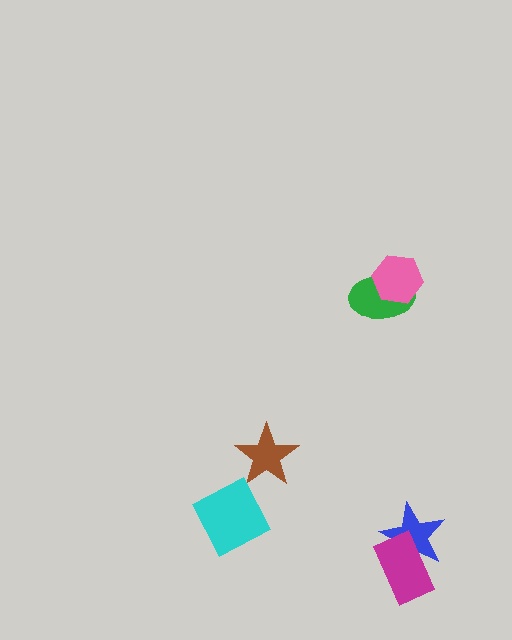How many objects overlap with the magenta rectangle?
1 object overlaps with the magenta rectangle.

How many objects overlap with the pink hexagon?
1 object overlaps with the pink hexagon.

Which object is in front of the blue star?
The magenta rectangle is in front of the blue star.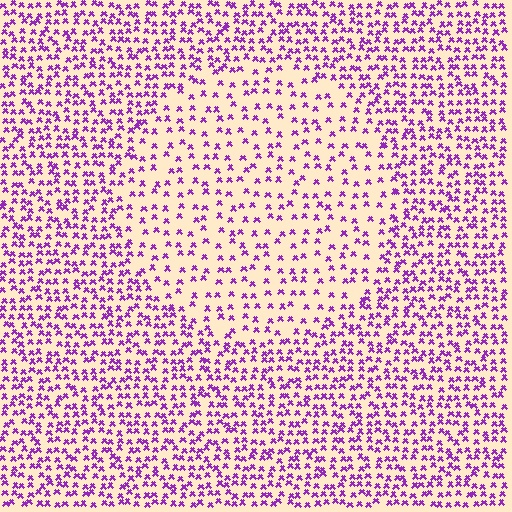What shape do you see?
I see a circle.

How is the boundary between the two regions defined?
The boundary is defined by a change in element density (approximately 2.0x ratio). All elements are the same color, size, and shape.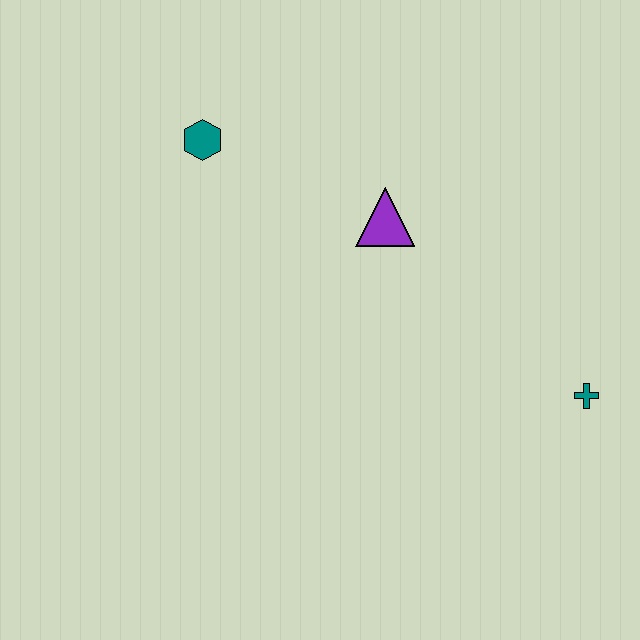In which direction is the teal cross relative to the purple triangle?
The teal cross is to the right of the purple triangle.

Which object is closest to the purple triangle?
The teal hexagon is closest to the purple triangle.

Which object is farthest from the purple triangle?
The teal cross is farthest from the purple triangle.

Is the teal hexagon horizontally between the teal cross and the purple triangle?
No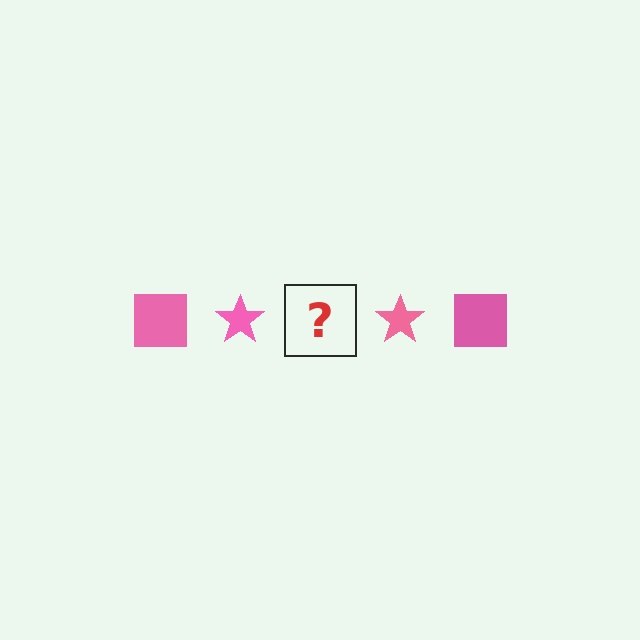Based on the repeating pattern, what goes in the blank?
The blank should be a pink square.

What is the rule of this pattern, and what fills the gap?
The rule is that the pattern cycles through square, star shapes in pink. The gap should be filled with a pink square.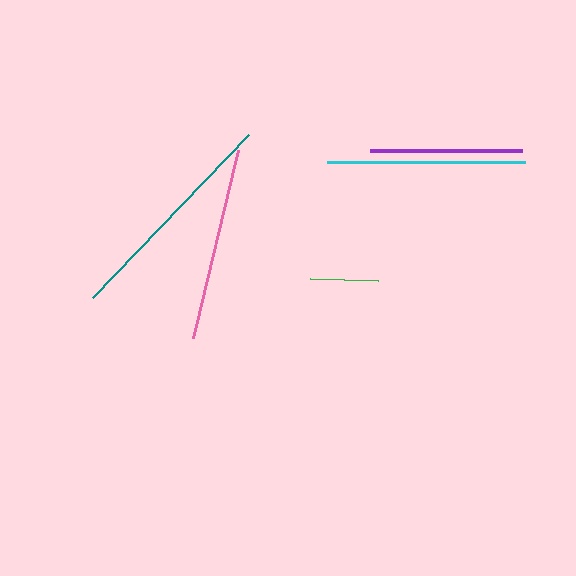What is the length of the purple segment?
The purple segment is approximately 153 pixels long.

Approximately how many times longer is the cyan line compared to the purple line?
The cyan line is approximately 1.3 times the length of the purple line.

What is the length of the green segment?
The green segment is approximately 68 pixels long.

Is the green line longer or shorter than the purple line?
The purple line is longer than the green line.